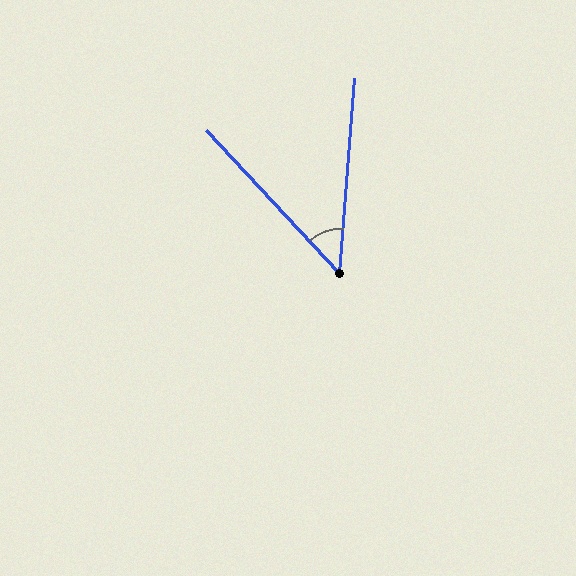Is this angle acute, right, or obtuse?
It is acute.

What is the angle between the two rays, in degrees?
Approximately 47 degrees.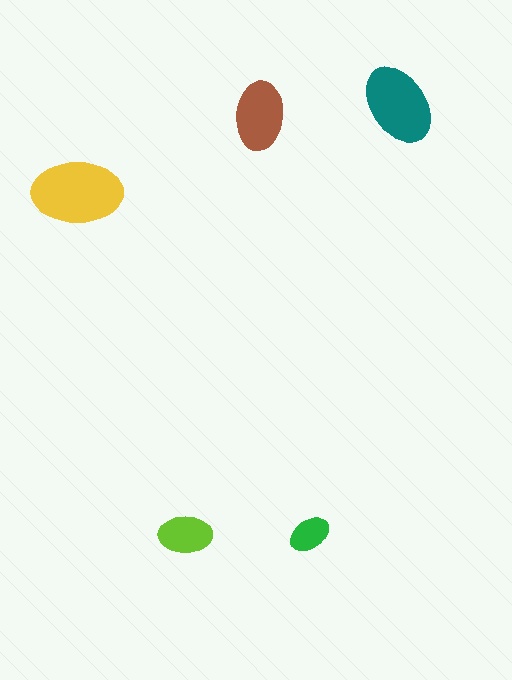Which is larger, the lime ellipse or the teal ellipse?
The teal one.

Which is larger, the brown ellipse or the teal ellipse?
The teal one.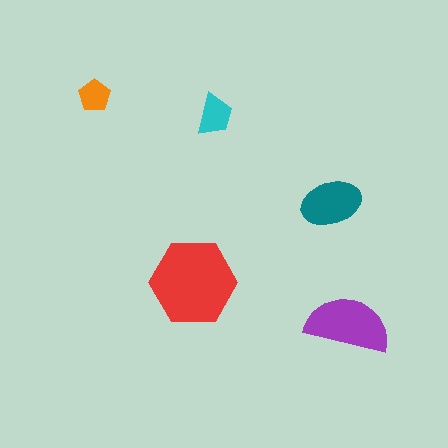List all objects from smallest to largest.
The orange pentagon, the cyan trapezoid, the teal ellipse, the purple semicircle, the red hexagon.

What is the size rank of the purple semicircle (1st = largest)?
2nd.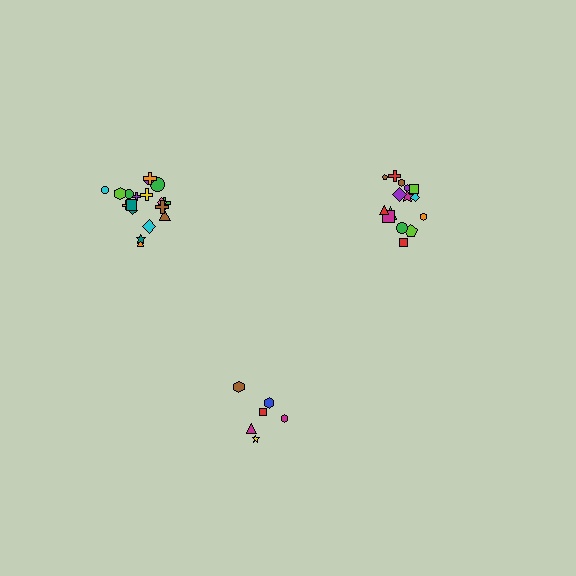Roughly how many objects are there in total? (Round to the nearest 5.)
Roughly 40 objects in total.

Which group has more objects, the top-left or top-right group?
The top-left group.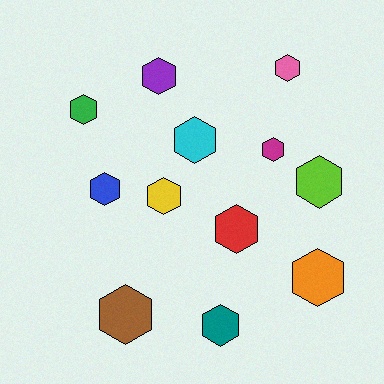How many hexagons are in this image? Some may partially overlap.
There are 12 hexagons.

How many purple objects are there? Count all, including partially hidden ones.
There is 1 purple object.